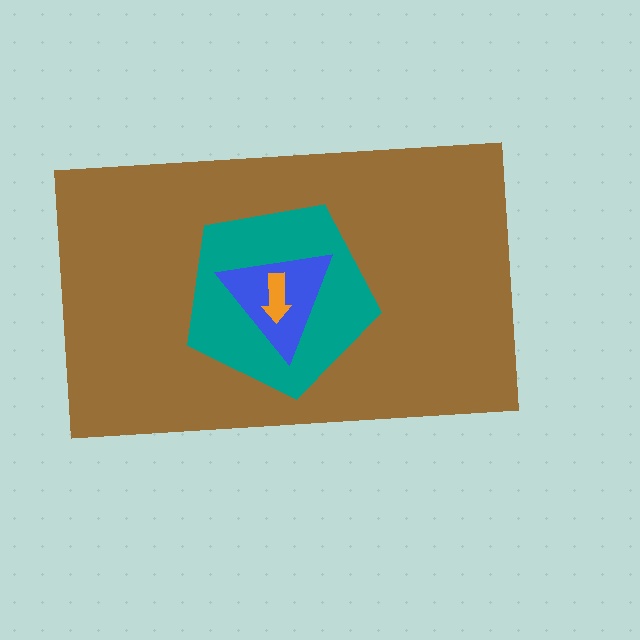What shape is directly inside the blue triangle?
The orange arrow.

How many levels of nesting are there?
4.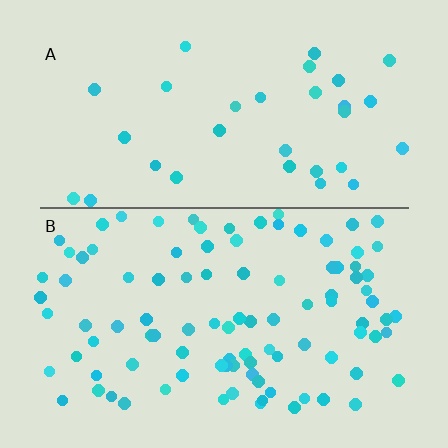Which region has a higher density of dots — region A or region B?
B (the bottom).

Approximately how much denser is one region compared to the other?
Approximately 3.0× — region B over region A.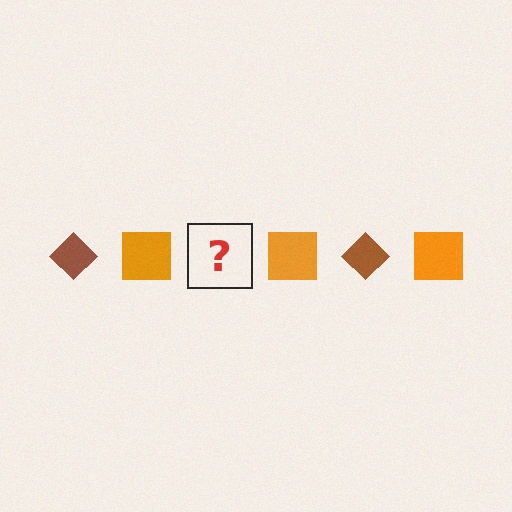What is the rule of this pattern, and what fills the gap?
The rule is that the pattern alternates between brown diamond and orange square. The gap should be filled with a brown diamond.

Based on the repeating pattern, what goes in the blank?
The blank should be a brown diamond.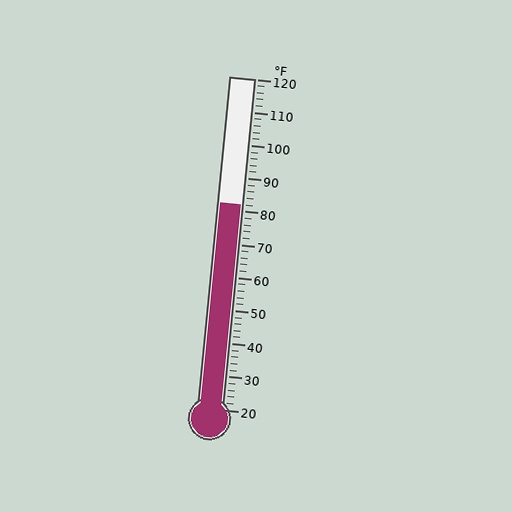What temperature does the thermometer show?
The thermometer shows approximately 82°F.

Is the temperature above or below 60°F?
The temperature is above 60°F.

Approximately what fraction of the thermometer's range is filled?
The thermometer is filled to approximately 60% of its range.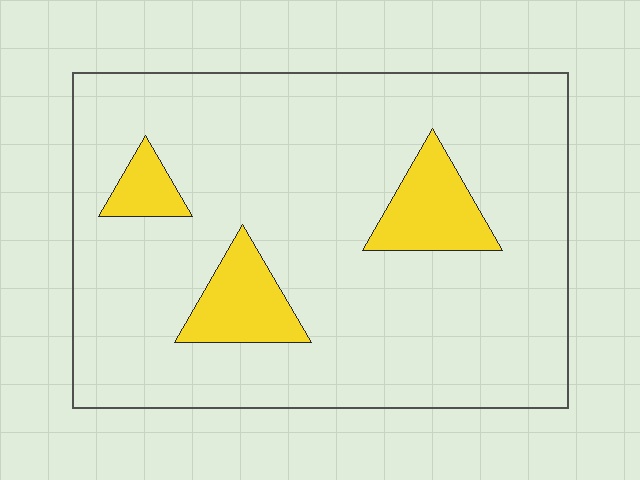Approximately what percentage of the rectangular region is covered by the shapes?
Approximately 15%.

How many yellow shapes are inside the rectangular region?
3.